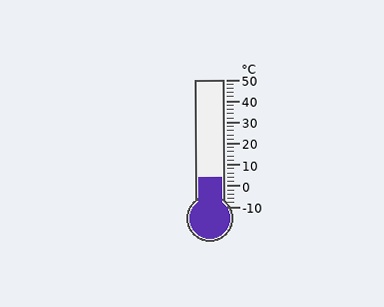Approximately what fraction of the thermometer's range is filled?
The thermometer is filled to approximately 25% of its range.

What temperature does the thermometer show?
The thermometer shows approximately 4°C.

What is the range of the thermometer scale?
The thermometer scale ranges from -10°C to 50°C.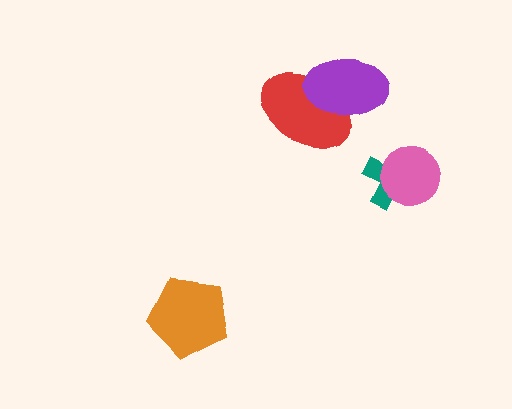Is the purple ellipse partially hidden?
No, no other shape covers it.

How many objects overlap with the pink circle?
1 object overlaps with the pink circle.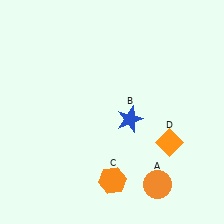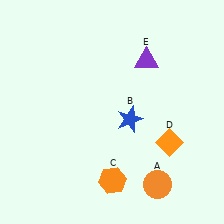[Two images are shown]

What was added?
A purple triangle (E) was added in Image 2.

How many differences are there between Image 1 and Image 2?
There is 1 difference between the two images.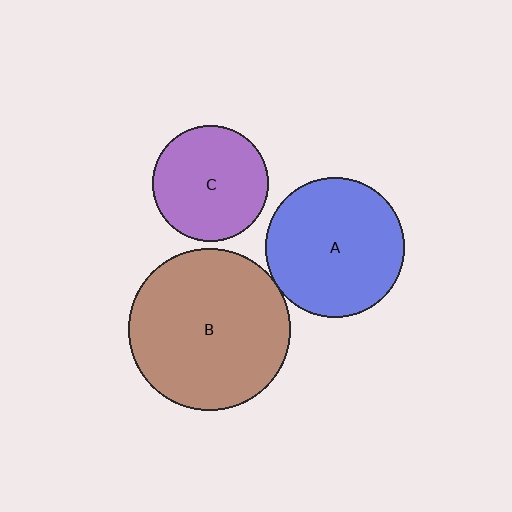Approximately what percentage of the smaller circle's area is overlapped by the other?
Approximately 5%.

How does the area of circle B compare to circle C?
Approximately 2.0 times.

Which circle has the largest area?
Circle B (brown).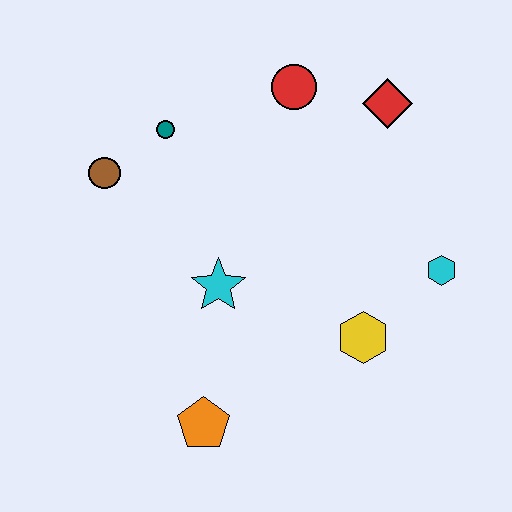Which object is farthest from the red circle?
The orange pentagon is farthest from the red circle.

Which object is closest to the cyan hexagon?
The yellow hexagon is closest to the cyan hexagon.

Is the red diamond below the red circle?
Yes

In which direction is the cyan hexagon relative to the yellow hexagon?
The cyan hexagon is to the right of the yellow hexagon.